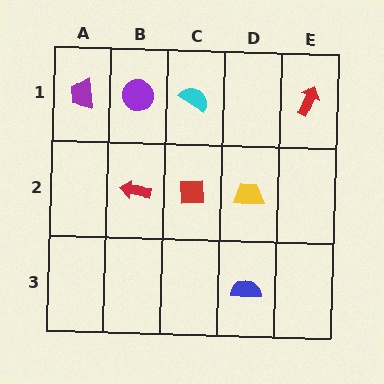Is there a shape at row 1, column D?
No, that cell is empty.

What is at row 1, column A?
A purple trapezoid.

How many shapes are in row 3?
1 shape.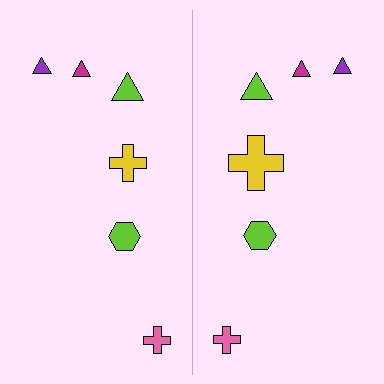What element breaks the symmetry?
The yellow cross on the right side has a different size than its mirror counterpart.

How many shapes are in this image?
There are 12 shapes in this image.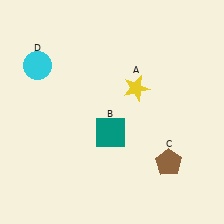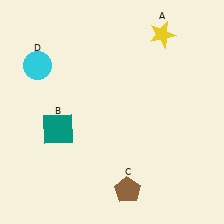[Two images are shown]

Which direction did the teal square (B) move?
The teal square (B) moved left.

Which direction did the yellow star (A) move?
The yellow star (A) moved up.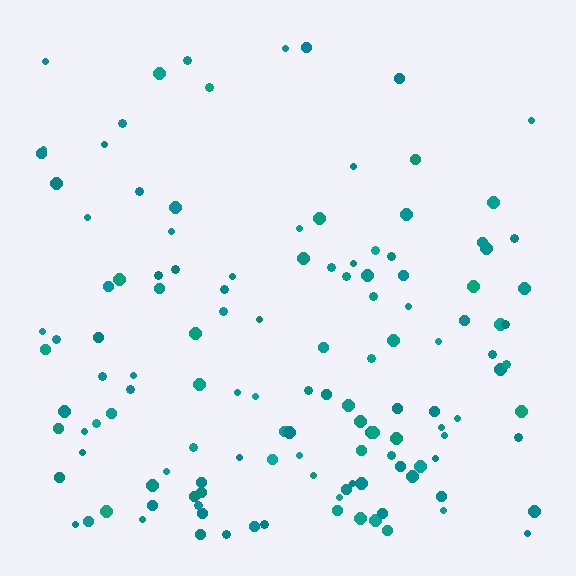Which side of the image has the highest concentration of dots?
The bottom.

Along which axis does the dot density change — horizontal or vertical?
Vertical.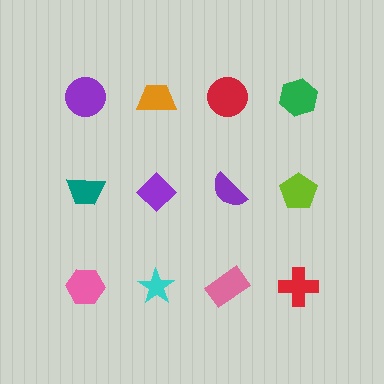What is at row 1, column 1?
A purple circle.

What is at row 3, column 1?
A pink hexagon.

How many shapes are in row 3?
4 shapes.